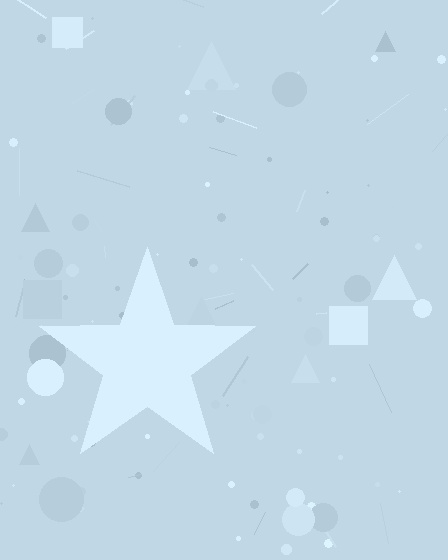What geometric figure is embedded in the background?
A star is embedded in the background.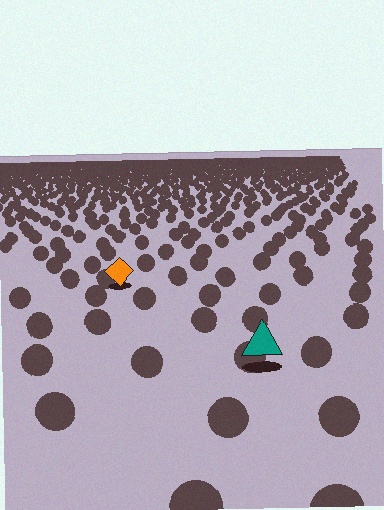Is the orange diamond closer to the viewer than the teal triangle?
No. The teal triangle is closer — you can tell from the texture gradient: the ground texture is coarser near it.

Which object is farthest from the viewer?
The orange diamond is farthest from the viewer. It appears smaller and the ground texture around it is denser.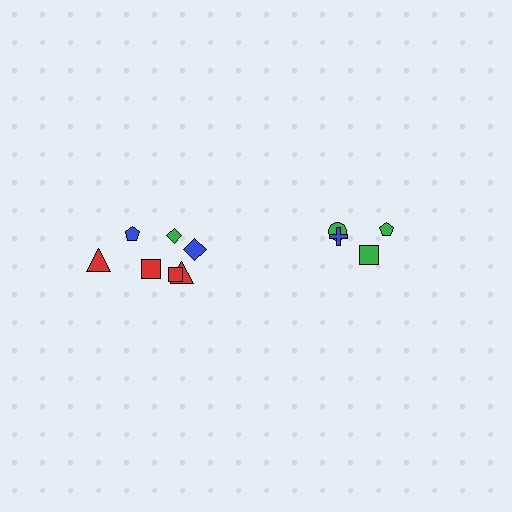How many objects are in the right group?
There are 4 objects.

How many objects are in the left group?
There are 7 objects.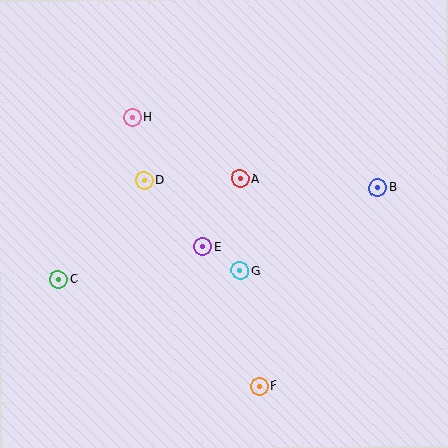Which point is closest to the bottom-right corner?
Point F is closest to the bottom-right corner.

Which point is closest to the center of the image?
Point E at (203, 247) is closest to the center.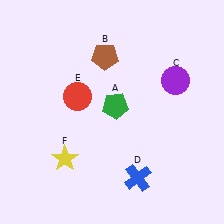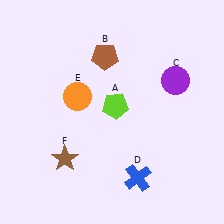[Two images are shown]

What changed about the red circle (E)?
In Image 1, E is red. In Image 2, it changed to orange.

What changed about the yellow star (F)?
In Image 1, F is yellow. In Image 2, it changed to brown.